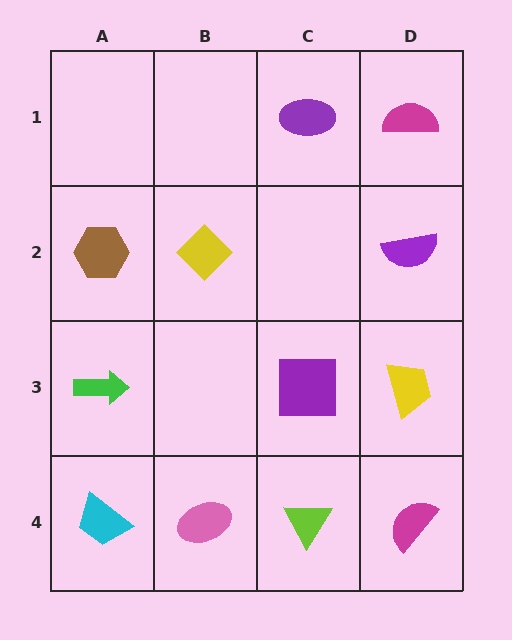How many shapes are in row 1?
2 shapes.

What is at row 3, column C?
A purple square.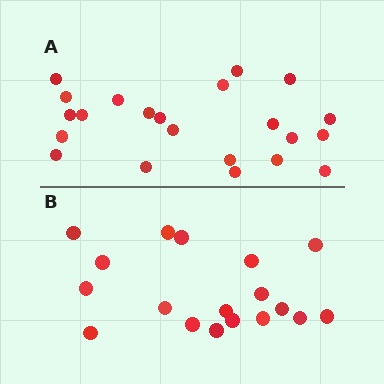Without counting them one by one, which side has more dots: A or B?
Region A (the top region) has more dots.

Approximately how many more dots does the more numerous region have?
Region A has about 4 more dots than region B.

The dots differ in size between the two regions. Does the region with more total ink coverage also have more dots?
No. Region B has more total ink coverage because its dots are larger, but region A actually contains more individual dots. Total area can be misleading — the number of items is what matters here.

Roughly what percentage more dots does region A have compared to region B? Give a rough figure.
About 20% more.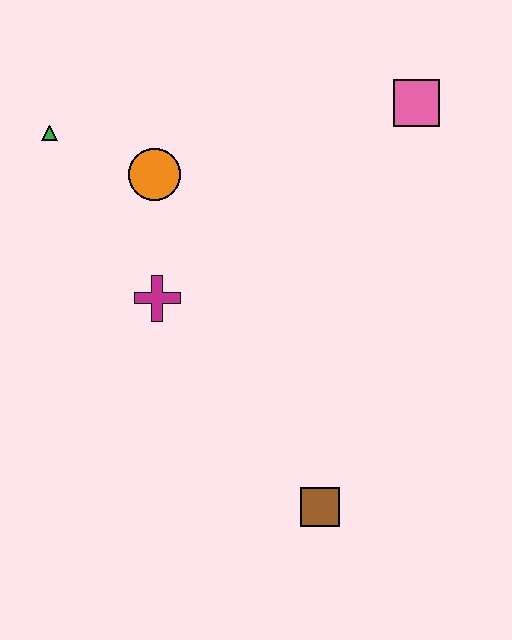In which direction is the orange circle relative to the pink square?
The orange circle is to the left of the pink square.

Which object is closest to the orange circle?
The green triangle is closest to the orange circle.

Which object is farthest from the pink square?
The brown square is farthest from the pink square.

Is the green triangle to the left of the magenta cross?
Yes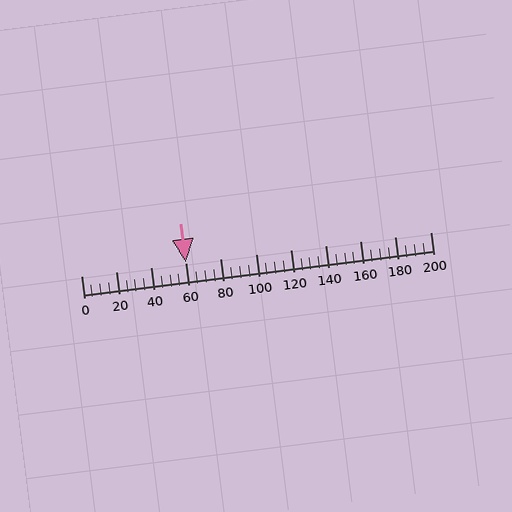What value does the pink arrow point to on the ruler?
The pink arrow points to approximately 60.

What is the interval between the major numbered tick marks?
The major tick marks are spaced 20 units apart.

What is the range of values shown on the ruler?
The ruler shows values from 0 to 200.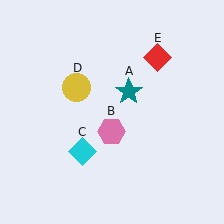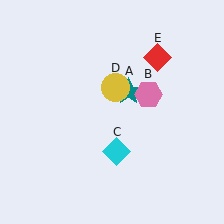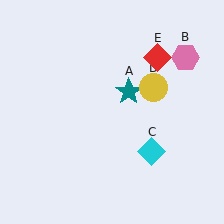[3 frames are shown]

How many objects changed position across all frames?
3 objects changed position: pink hexagon (object B), cyan diamond (object C), yellow circle (object D).